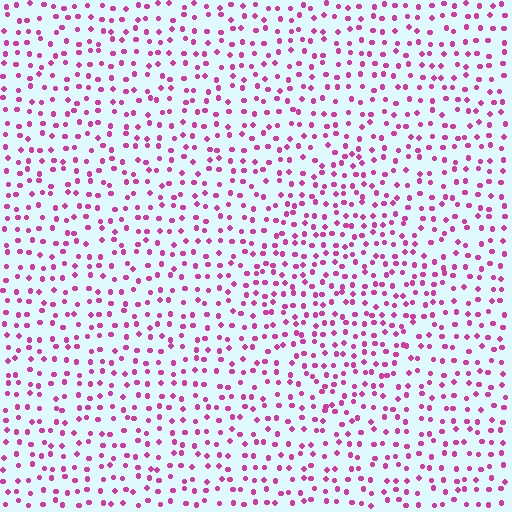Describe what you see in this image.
The image contains small magenta elements arranged at two different densities. A diamond-shaped region is visible where the elements are more densely packed than the surrounding area.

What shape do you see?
I see a diamond.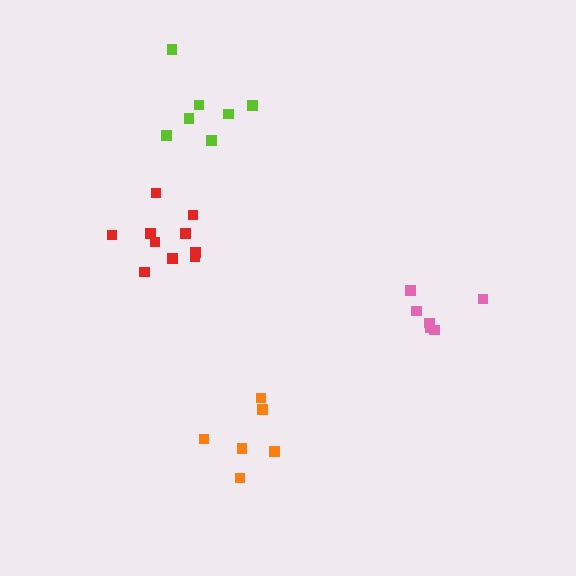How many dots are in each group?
Group 1: 10 dots, Group 2: 7 dots, Group 3: 6 dots, Group 4: 6 dots (29 total).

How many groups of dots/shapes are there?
There are 4 groups.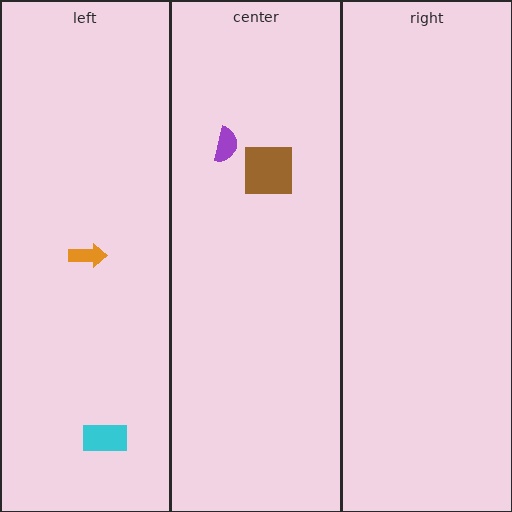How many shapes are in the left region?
2.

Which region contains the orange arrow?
The left region.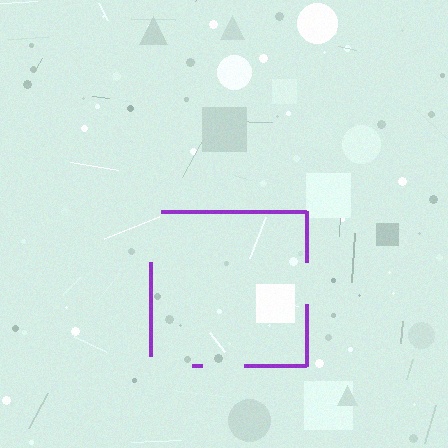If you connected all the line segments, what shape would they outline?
They would outline a square.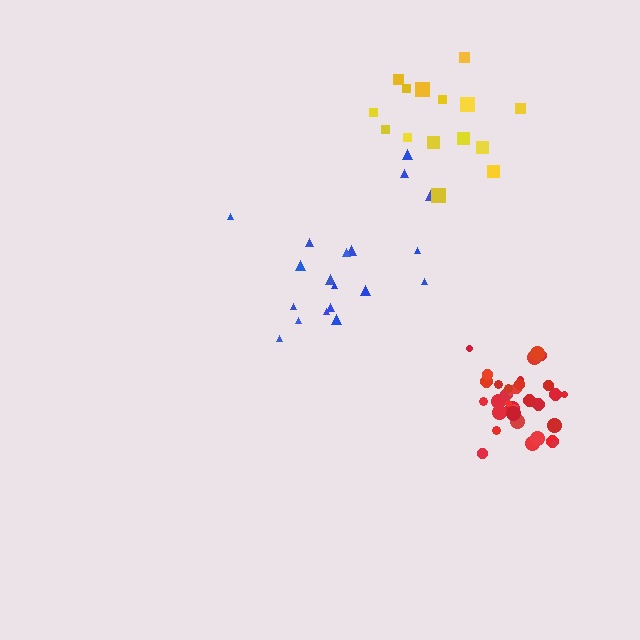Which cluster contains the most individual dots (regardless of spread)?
Red (33).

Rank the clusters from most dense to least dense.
red, blue, yellow.